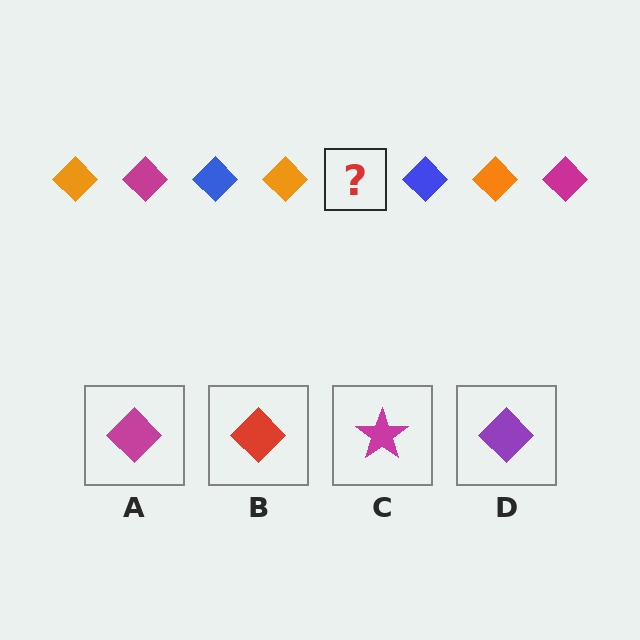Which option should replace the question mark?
Option A.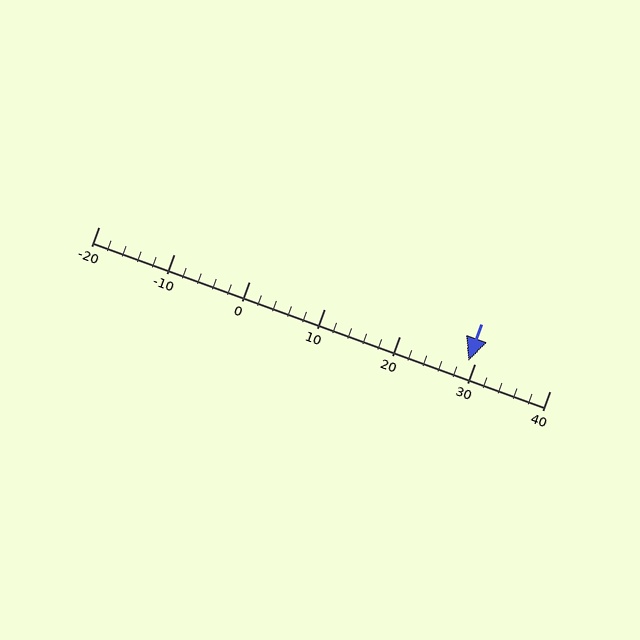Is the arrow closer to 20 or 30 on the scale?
The arrow is closer to 30.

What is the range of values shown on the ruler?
The ruler shows values from -20 to 40.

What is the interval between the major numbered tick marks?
The major tick marks are spaced 10 units apart.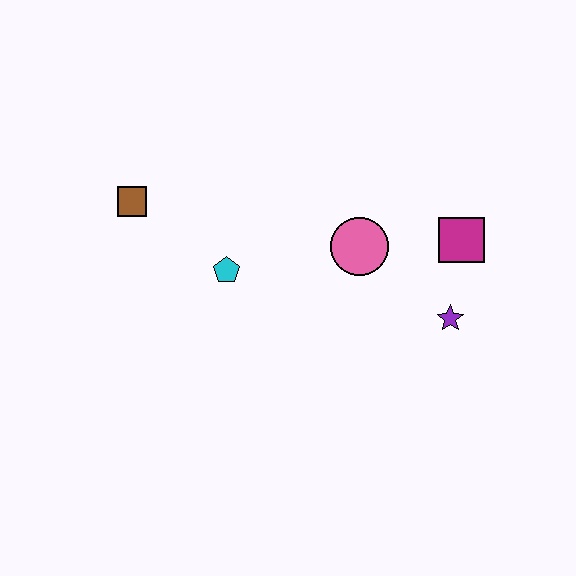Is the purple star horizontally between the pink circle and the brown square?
No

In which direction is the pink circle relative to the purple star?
The pink circle is to the left of the purple star.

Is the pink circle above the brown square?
No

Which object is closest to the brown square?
The cyan pentagon is closest to the brown square.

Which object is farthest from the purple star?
The brown square is farthest from the purple star.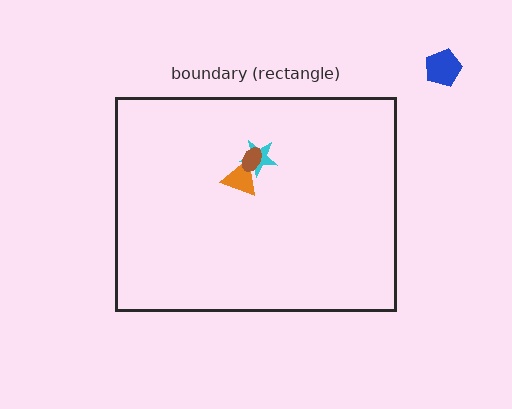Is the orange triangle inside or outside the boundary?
Inside.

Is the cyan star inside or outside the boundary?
Inside.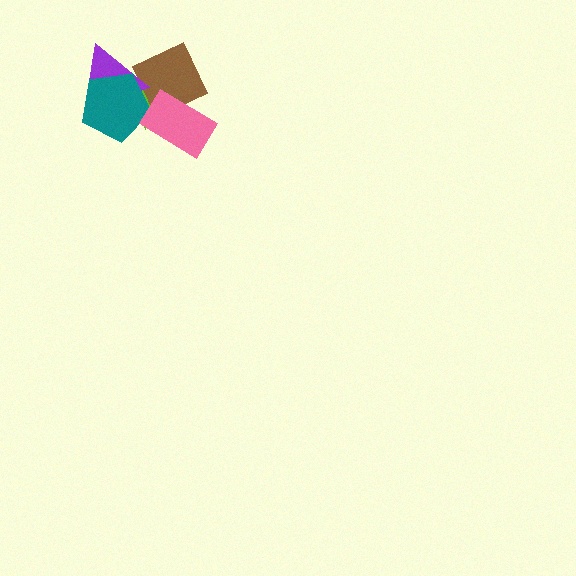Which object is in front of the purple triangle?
The teal pentagon is in front of the purple triangle.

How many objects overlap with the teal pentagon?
3 objects overlap with the teal pentagon.